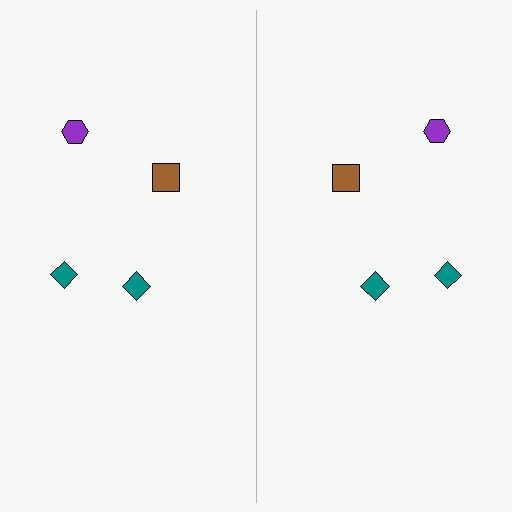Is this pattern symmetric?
Yes, this pattern has bilateral (reflection) symmetry.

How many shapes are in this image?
There are 8 shapes in this image.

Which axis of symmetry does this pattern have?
The pattern has a vertical axis of symmetry running through the center of the image.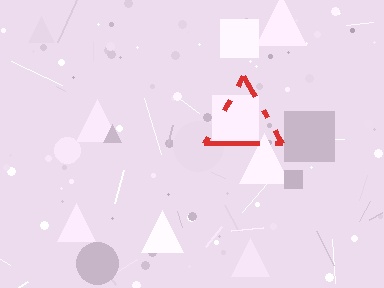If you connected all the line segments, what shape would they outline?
They would outline a triangle.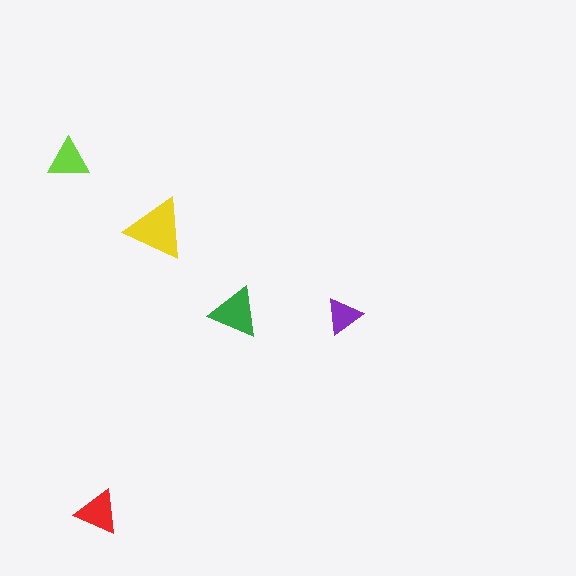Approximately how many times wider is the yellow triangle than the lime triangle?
About 1.5 times wider.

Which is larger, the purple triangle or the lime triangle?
The lime one.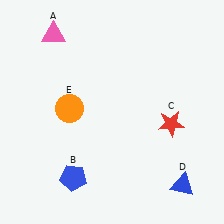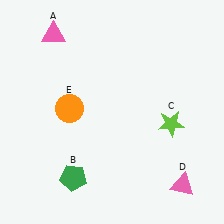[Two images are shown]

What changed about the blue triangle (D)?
In Image 1, D is blue. In Image 2, it changed to pink.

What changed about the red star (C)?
In Image 1, C is red. In Image 2, it changed to lime.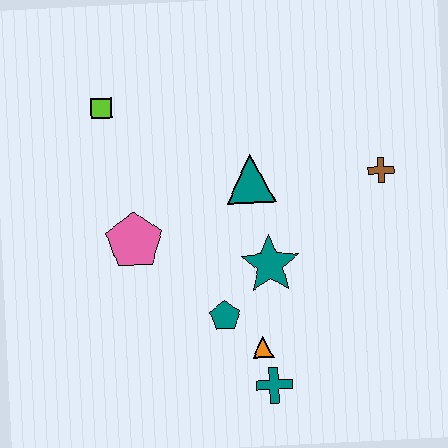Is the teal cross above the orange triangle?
No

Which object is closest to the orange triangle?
The teal cross is closest to the orange triangle.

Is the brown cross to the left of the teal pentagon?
No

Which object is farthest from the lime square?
The teal cross is farthest from the lime square.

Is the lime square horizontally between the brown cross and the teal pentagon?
No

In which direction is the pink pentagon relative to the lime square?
The pink pentagon is below the lime square.